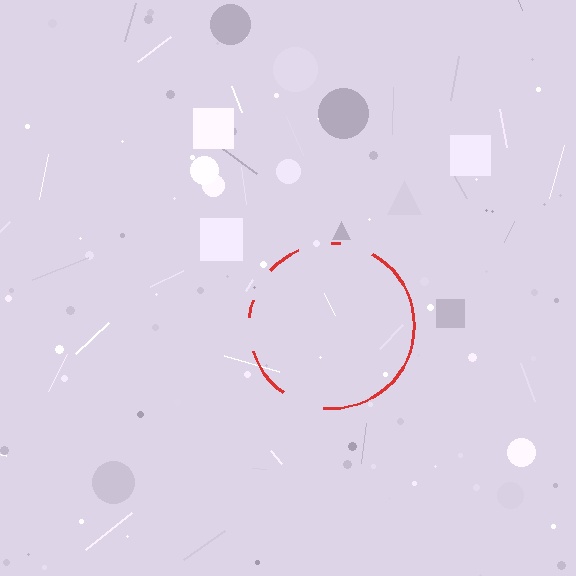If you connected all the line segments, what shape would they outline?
They would outline a circle.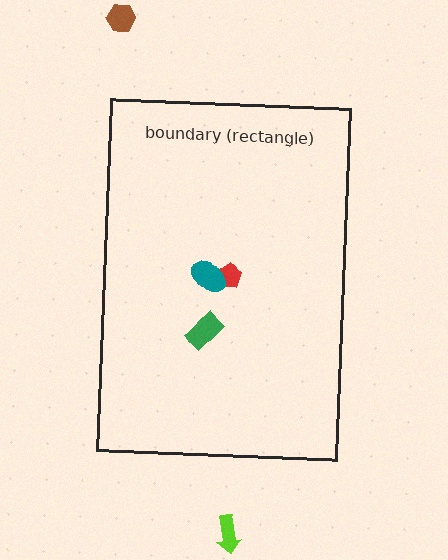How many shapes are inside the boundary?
3 inside, 2 outside.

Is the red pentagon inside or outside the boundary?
Inside.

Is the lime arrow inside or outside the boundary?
Outside.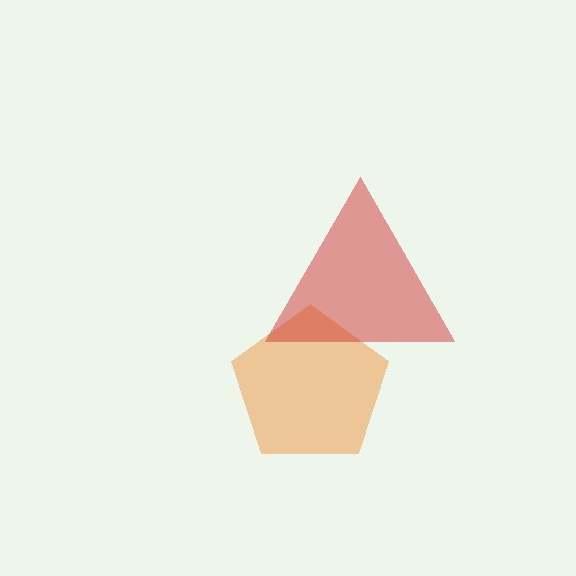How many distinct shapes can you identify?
There are 2 distinct shapes: an orange pentagon, a red triangle.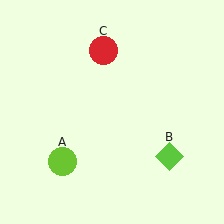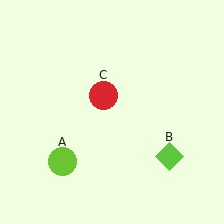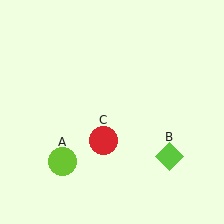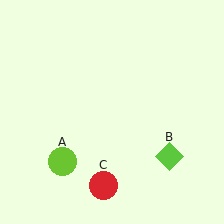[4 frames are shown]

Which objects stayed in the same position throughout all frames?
Lime circle (object A) and lime diamond (object B) remained stationary.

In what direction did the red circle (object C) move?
The red circle (object C) moved down.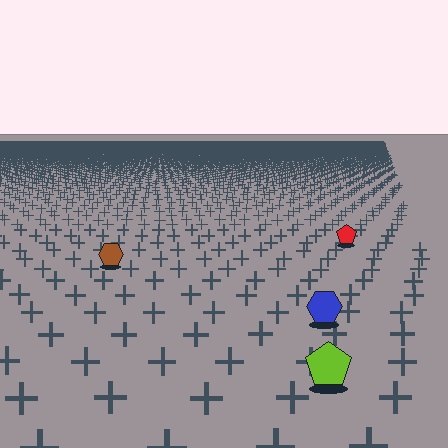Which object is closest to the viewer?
The lime pentagon is closest. The texture marks near it are larger and more spread out.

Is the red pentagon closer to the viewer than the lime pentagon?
No. The lime pentagon is closer — you can tell from the texture gradient: the ground texture is coarser near it.